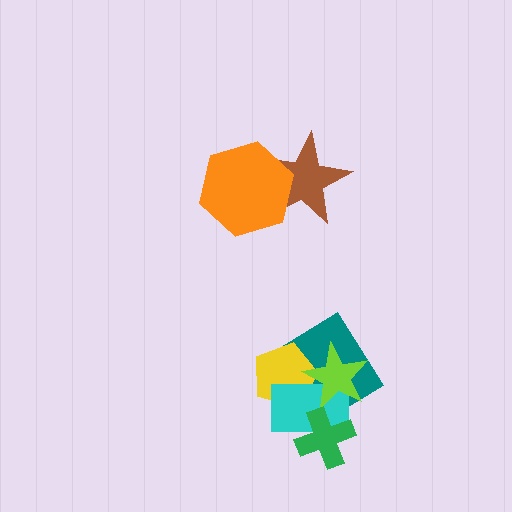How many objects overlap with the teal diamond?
3 objects overlap with the teal diamond.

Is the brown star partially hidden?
Yes, it is partially covered by another shape.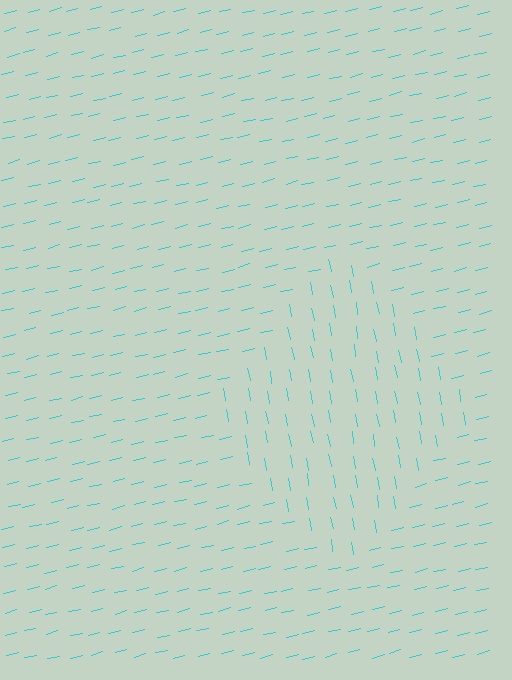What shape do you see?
I see a diamond.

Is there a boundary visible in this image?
Yes, there is a texture boundary formed by a change in line orientation.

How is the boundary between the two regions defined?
The boundary is defined purely by a change in line orientation (approximately 87 degrees difference). All lines are the same color and thickness.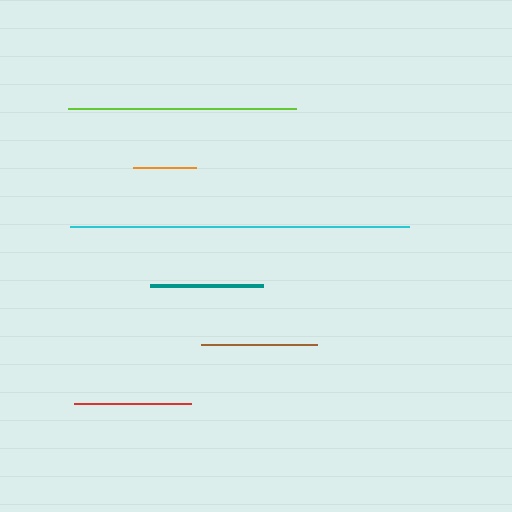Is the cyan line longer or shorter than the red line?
The cyan line is longer than the red line.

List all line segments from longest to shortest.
From longest to shortest: cyan, lime, red, brown, teal, orange.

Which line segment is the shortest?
The orange line is the shortest at approximately 63 pixels.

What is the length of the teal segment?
The teal segment is approximately 114 pixels long.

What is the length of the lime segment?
The lime segment is approximately 228 pixels long.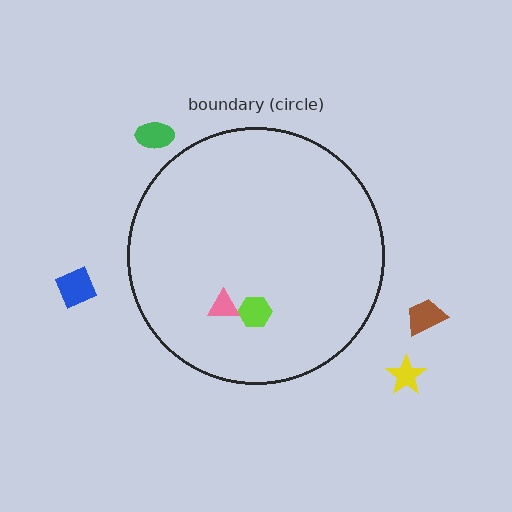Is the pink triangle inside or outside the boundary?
Inside.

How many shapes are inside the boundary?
2 inside, 4 outside.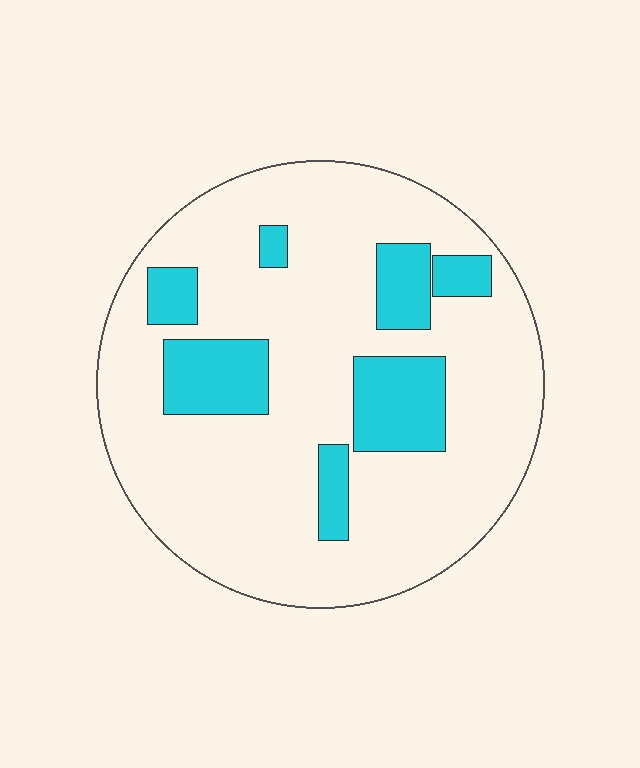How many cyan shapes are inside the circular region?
7.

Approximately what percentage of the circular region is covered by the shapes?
Approximately 20%.